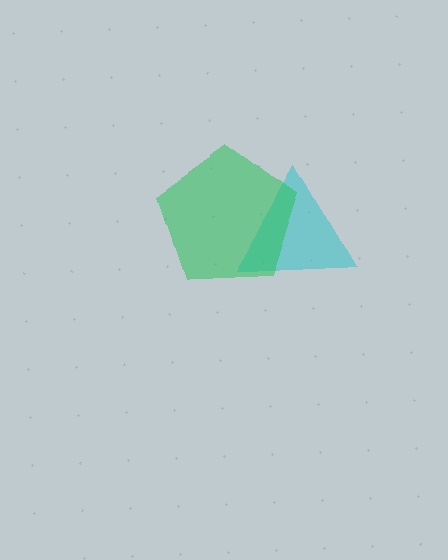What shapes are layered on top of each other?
The layered shapes are: a cyan triangle, a green pentagon.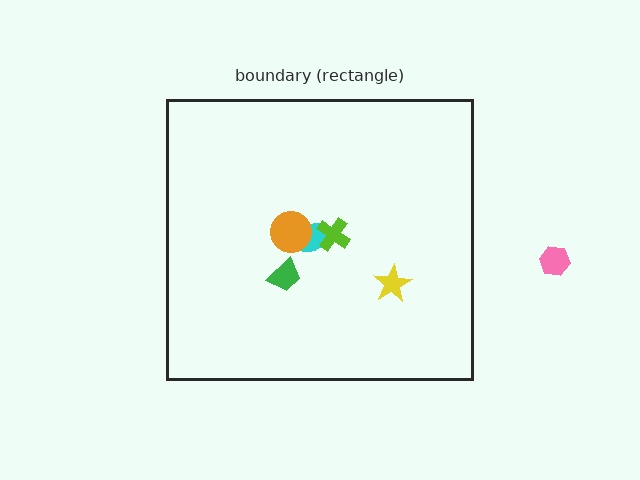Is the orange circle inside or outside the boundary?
Inside.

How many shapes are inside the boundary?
5 inside, 1 outside.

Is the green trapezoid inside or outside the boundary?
Inside.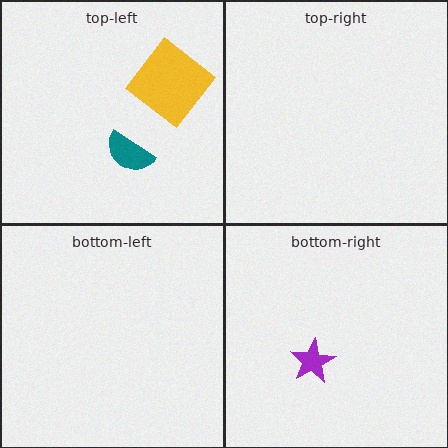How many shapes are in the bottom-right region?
1.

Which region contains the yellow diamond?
The top-left region.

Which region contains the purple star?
The bottom-right region.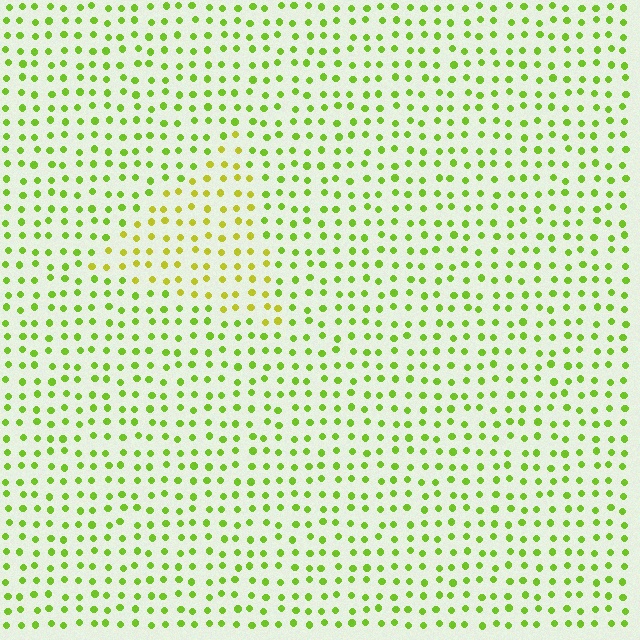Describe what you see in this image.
The image is filled with small lime elements in a uniform arrangement. A triangle-shaped region is visible where the elements are tinted to a slightly different hue, forming a subtle color boundary.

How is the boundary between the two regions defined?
The boundary is defined purely by a slight shift in hue (about 29 degrees). Spacing, size, and orientation are identical on both sides.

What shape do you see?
I see a triangle.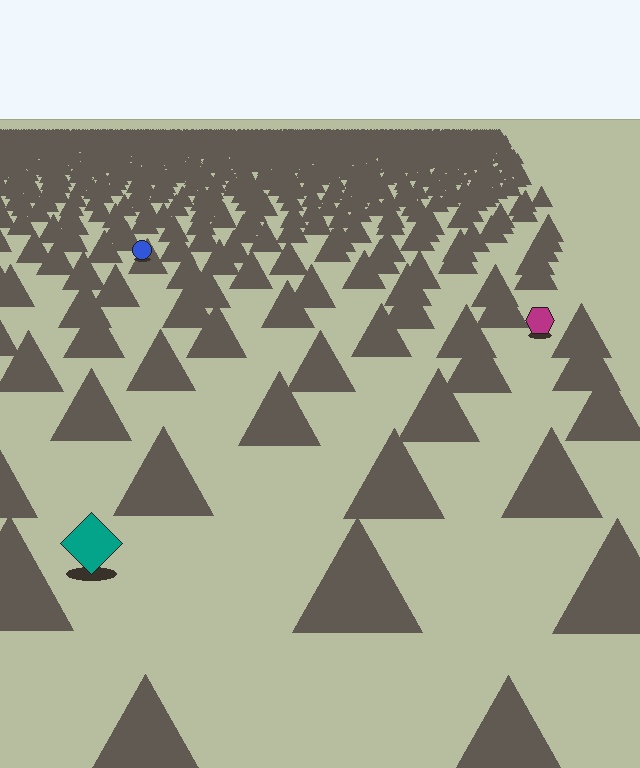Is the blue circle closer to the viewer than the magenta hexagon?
No. The magenta hexagon is closer — you can tell from the texture gradient: the ground texture is coarser near it.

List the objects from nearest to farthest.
From nearest to farthest: the teal diamond, the magenta hexagon, the blue circle.